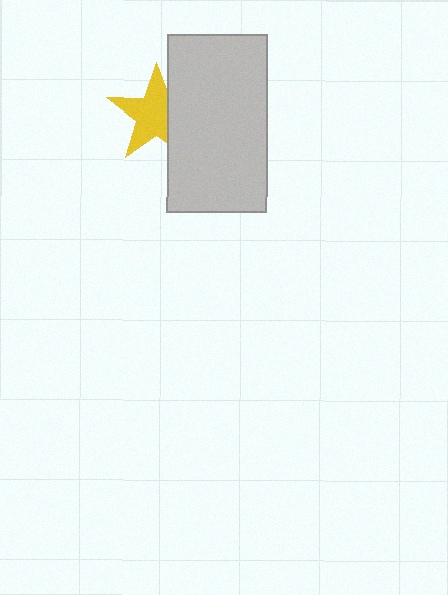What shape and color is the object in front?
The object in front is a light gray rectangle.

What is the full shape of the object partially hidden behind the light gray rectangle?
The partially hidden object is a yellow star.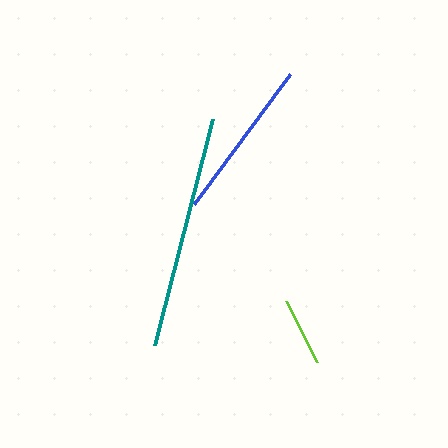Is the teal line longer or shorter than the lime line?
The teal line is longer than the lime line.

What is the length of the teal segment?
The teal segment is approximately 233 pixels long.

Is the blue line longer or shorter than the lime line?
The blue line is longer than the lime line.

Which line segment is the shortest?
The lime line is the shortest at approximately 68 pixels.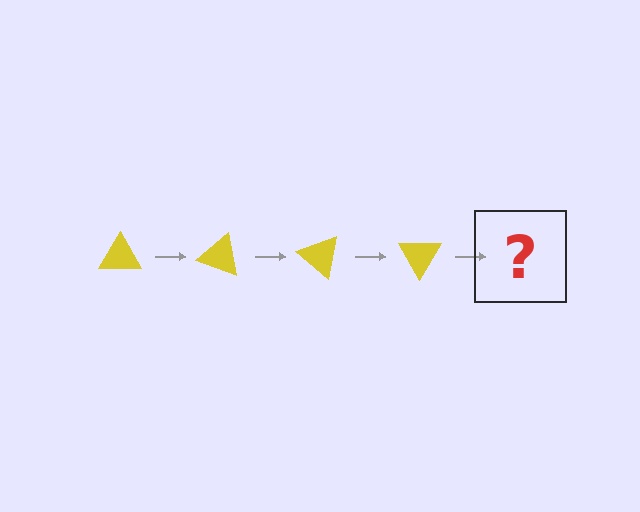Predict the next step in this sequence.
The next step is a yellow triangle rotated 80 degrees.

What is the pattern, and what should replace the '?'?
The pattern is that the triangle rotates 20 degrees each step. The '?' should be a yellow triangle rotated 80 degrees.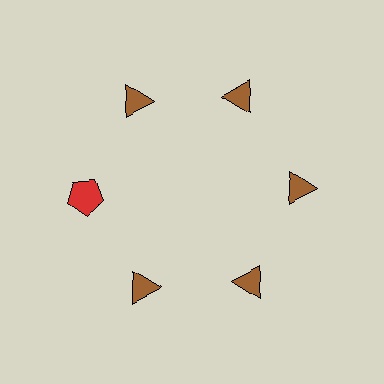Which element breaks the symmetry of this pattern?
The red pentagon at roughly the 9 o'clock position breaks the symmetry. All other shapes are brown triangles.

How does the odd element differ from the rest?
It differs in both color (red instead of brown) and shape (pentagon instead of triangle).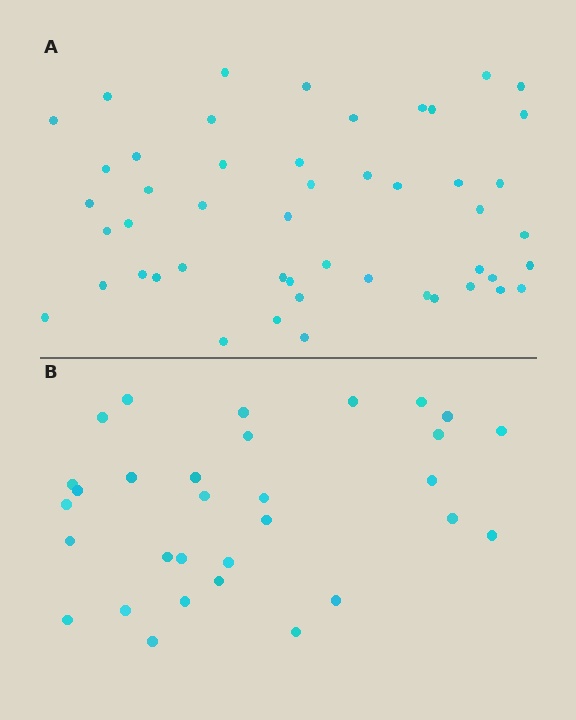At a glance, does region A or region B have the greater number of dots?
Region A (the top region) has more dots.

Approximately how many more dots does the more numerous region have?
Region A has approximately 20 more dots than region B.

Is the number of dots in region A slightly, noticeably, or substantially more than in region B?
Region A has substantially more. The ratio is roughly 1.6 to 1.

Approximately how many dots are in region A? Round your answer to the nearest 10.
About 50 dots. (The exact count is 49, which rounds to 50.)